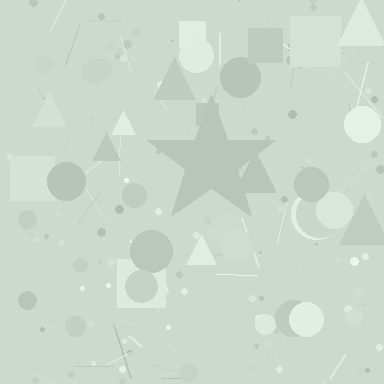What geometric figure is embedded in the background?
A star is embedded in the background.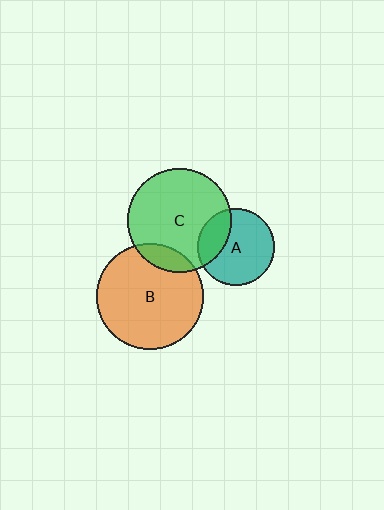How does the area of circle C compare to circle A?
Approximately 1.8 times.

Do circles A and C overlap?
Yes.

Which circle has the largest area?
Circle B (orange).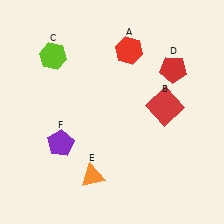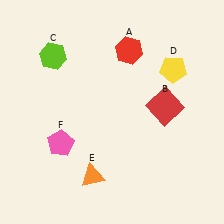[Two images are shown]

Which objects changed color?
D changed from red to yellow. F changed from purple to pink.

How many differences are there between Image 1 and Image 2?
There are 2 differences between the two images.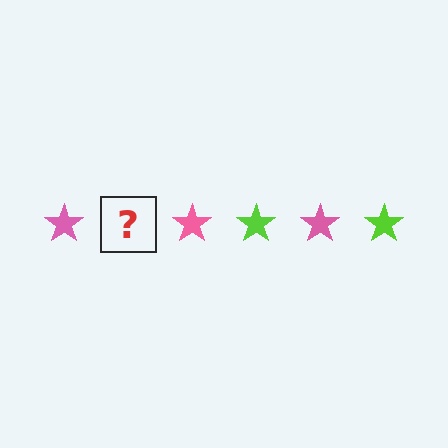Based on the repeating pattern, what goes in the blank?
The blank should be a lime star.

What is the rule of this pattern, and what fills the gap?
The rule is that the pattern cycles through pink, lime stars. The gap should be filled with a lime star.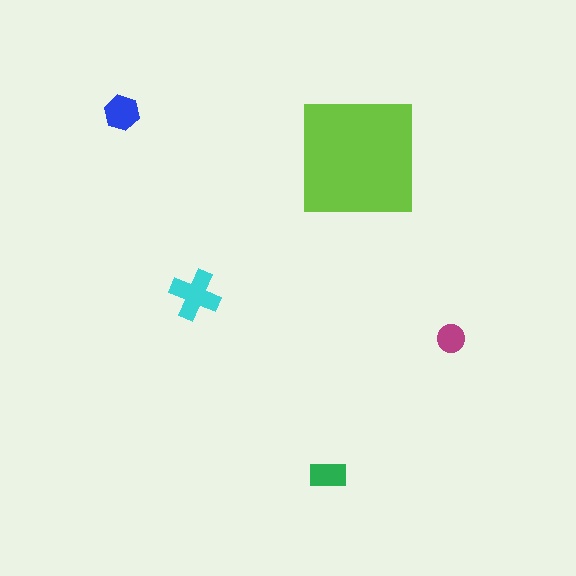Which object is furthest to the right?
The magenta circle is rightmost.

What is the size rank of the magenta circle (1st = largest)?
5th.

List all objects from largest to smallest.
The lime square, the cyan cross, the blue hexagon, the green rectangle, the magenta circle.